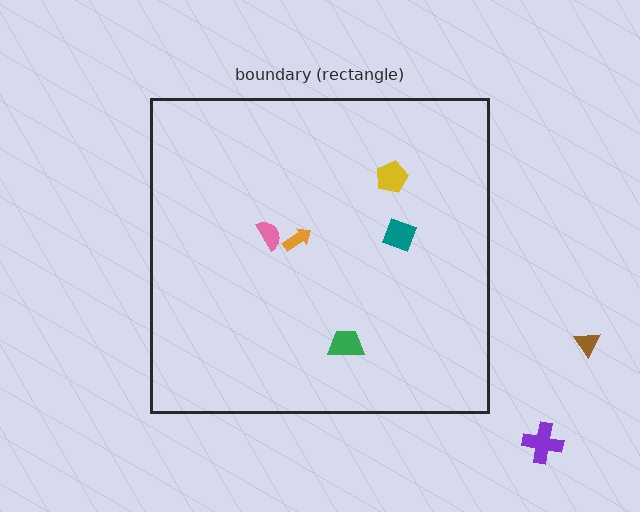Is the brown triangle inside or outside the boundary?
Outside.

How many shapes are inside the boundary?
5 inside, 2 outside.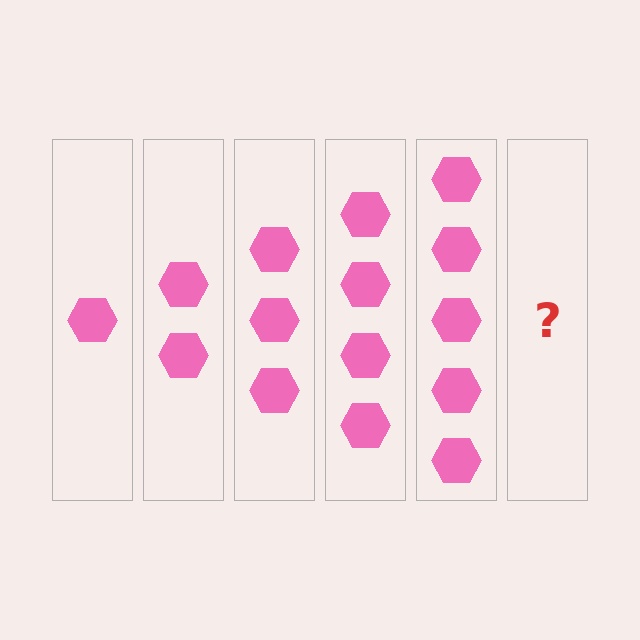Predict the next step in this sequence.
The next step is 6 hexagons.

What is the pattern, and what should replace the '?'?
The pattern is that each step adds one more hexagon. The '?' should be 6 hexagons.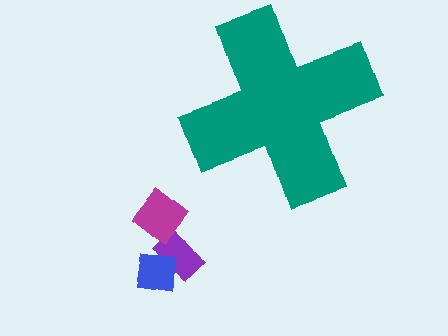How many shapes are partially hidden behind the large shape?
0 shapes are partially hidden.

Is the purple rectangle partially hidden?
No, the purple rectangle is fully visible.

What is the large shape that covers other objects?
A teal cross.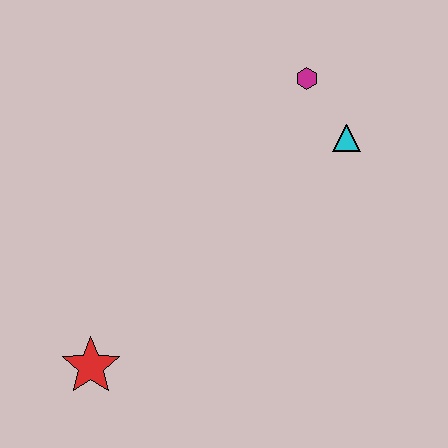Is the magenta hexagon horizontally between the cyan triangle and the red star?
Yes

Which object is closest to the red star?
The cyan triangle is closest to the red star.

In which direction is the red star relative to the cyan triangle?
The red star is to the left of the cyan triangle.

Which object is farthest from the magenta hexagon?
The red star is farthest from the magenta hexagon.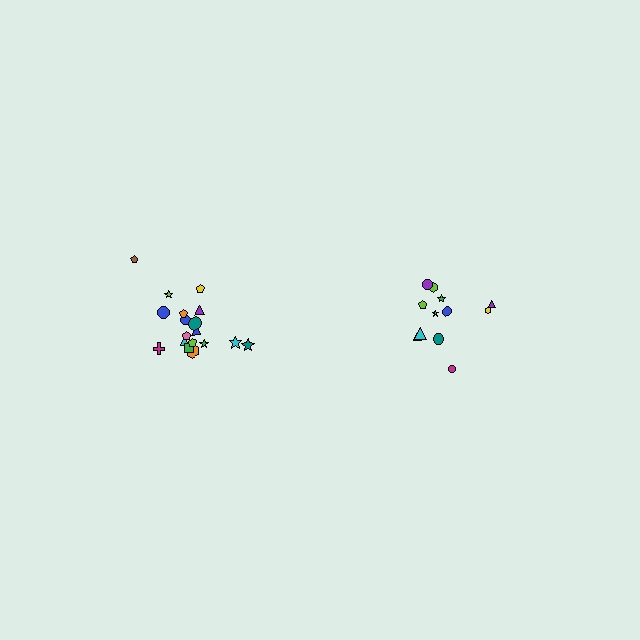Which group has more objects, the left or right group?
The left group.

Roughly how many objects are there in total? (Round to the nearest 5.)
Roughly 30 objects in total.